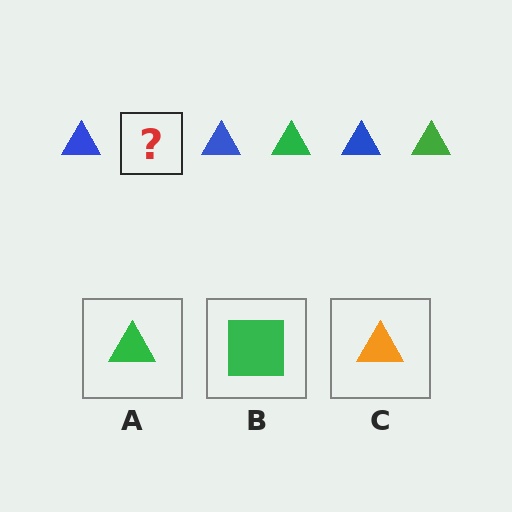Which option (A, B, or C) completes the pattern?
A.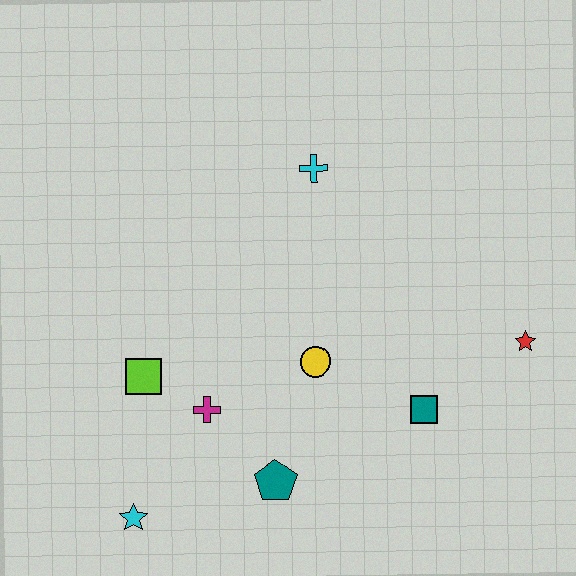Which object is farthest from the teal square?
The cyan star is farthest from the teal square.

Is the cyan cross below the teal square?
No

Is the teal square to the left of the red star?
Yes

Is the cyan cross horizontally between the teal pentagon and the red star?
Yes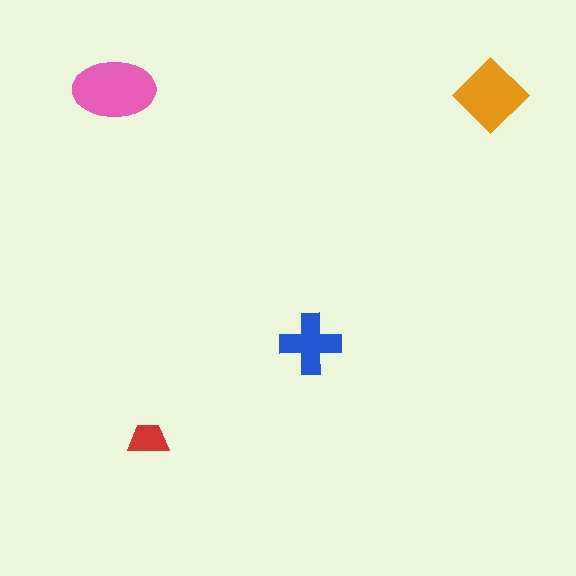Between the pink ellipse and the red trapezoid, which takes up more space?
The pink ellipse.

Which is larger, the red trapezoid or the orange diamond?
The orange diamond.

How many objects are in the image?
There are 4 objects in the image.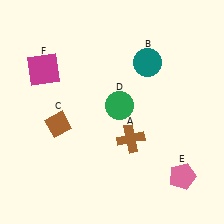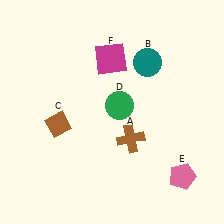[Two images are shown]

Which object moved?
The magenta square (F) moved right.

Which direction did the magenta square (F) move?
The magenta square (F) moved right.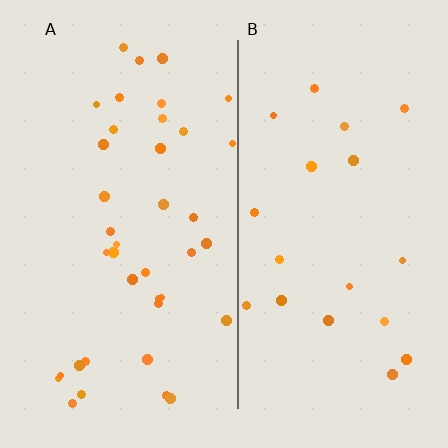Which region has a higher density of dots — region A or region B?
A (the left).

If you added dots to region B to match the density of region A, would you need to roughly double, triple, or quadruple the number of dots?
Approximately double.